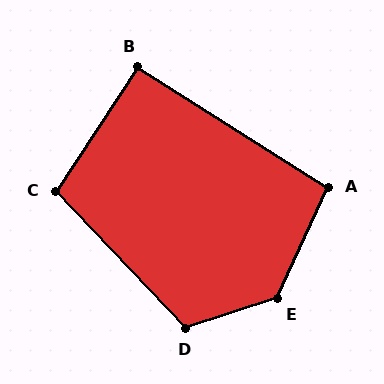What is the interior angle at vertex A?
Approximately 98 degrees (obtuse).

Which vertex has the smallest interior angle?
B, at approximately 91 degrees.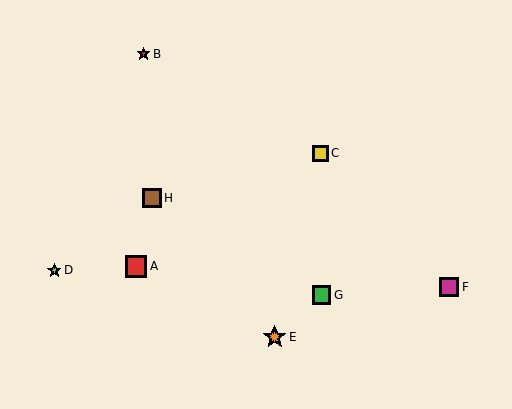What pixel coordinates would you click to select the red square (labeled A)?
Click at (136, 266) to select the red square A.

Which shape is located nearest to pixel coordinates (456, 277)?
The magenta square (labeled F) at (449, 287) is nearest to that location.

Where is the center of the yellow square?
The center of the yellow square is at (320, 153).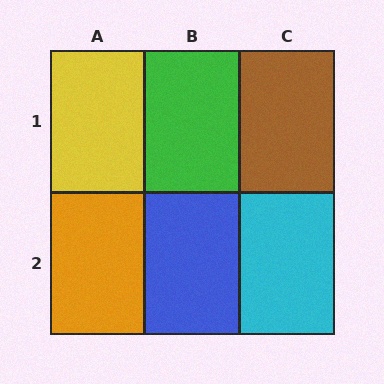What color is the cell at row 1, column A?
Yellow.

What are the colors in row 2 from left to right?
Orange, blue, cyan.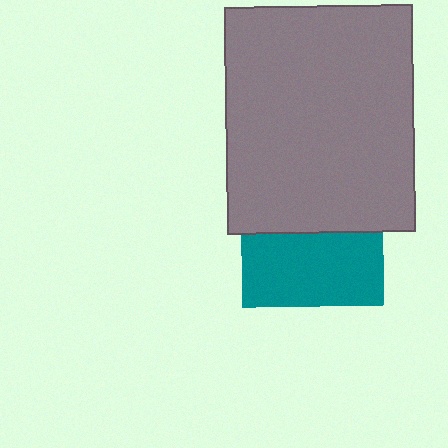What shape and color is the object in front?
The object in front is a gray rectangle.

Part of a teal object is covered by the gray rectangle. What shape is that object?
It is a square.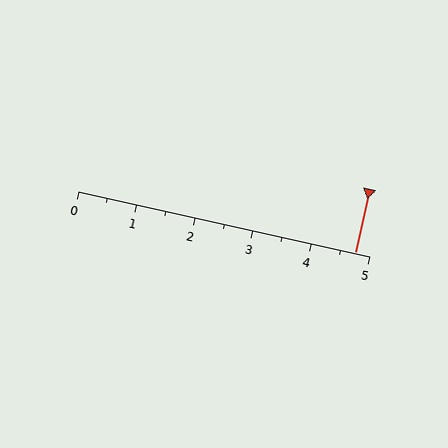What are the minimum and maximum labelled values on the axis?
The axis runs from 0 to 5.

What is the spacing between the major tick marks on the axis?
The major ticks are spaced 1 apart.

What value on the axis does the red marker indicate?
The marker indicates approximately 4.8.